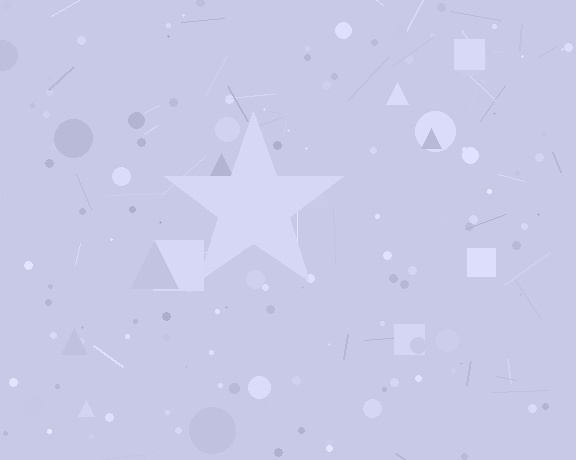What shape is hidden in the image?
A star is hidden in the image.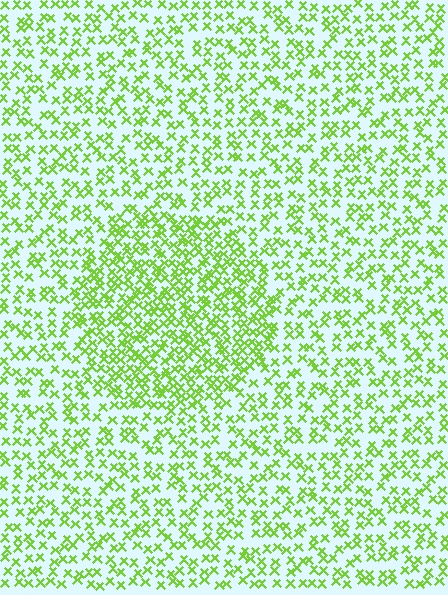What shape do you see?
I see a circle.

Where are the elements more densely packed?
The elements are more densely packed inside the circle boundary.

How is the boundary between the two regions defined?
The boundary is defined by a change in element density (approximately 1.8x ratio). All elements are the same color, size, and shape.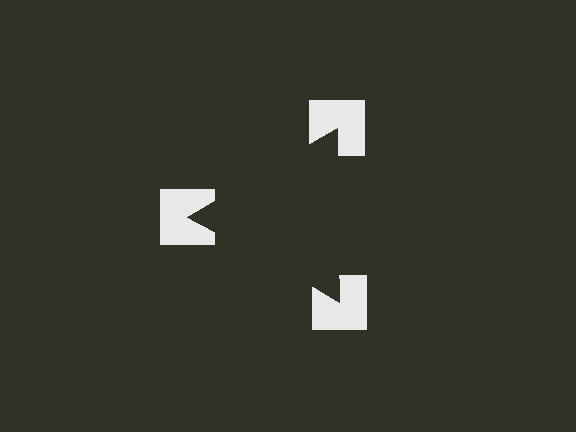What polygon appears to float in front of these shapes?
An illusory triangle — its edges are inferred from the aligned wedge cuts in the notched squares, not physically drawn.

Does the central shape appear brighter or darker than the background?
It typically appears slightly darker than the background, even though no actual brightness change is drawn.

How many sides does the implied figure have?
3 sides.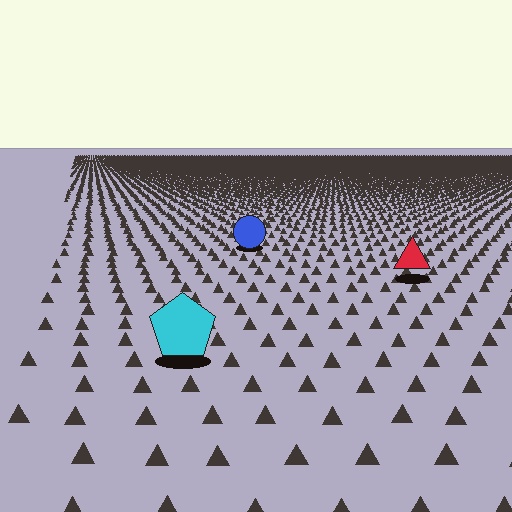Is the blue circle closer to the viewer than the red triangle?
No. The red triangle is closer — you can tell from the texture gradient: the ground texture is coarser near it.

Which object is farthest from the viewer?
The blue circle is farthest from the viewer. It appears smaller and the ground texture around it is denser.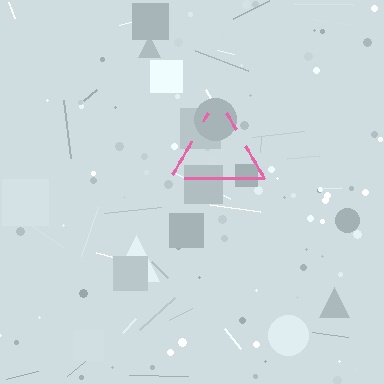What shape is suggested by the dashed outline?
The dashed outline suggests a triangle.